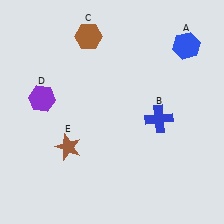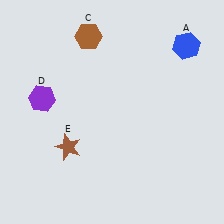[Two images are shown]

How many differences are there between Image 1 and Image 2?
There is 1 difference between the two images.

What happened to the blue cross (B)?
The blue cross (B) was removed in Image 2. It was in the bottom-right area of Image 1.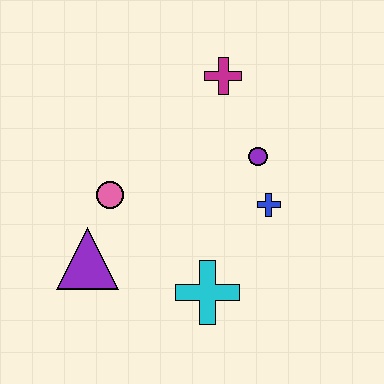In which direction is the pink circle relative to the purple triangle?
The pink circle is above the purple triangle.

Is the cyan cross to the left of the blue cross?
Yes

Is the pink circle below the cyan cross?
No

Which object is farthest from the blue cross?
The purple triangle is farthest from the blue cross.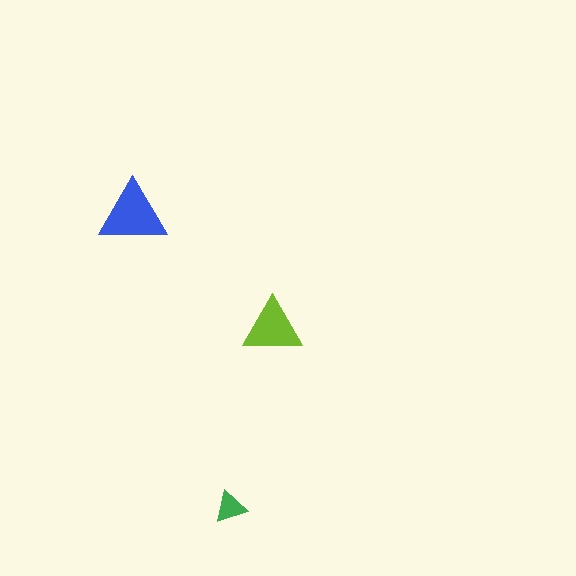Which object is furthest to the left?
The blue triangle is leftmost.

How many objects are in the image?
There are 3 objects in the image.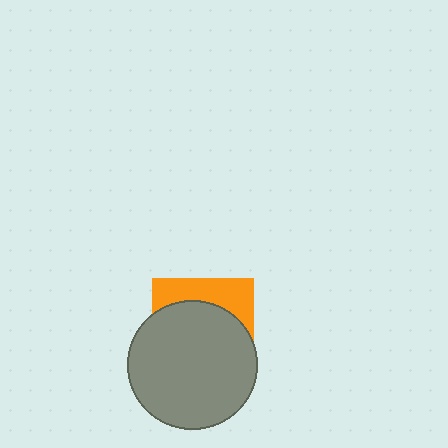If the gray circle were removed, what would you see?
You would see the complete orange square.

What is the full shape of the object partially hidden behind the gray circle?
The partially hidden object is an orange square.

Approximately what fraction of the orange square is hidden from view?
Roughly 69% of the orange square is hidden behind the gray circle.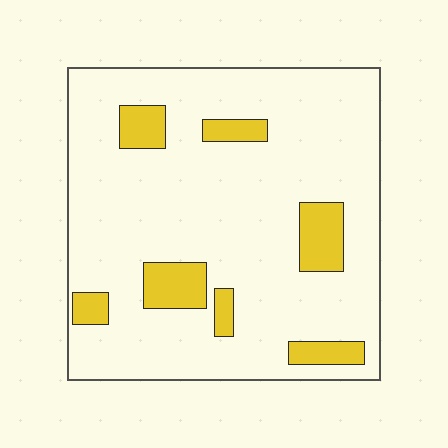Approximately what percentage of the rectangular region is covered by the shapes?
Approximately 15%.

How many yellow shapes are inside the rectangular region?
7.